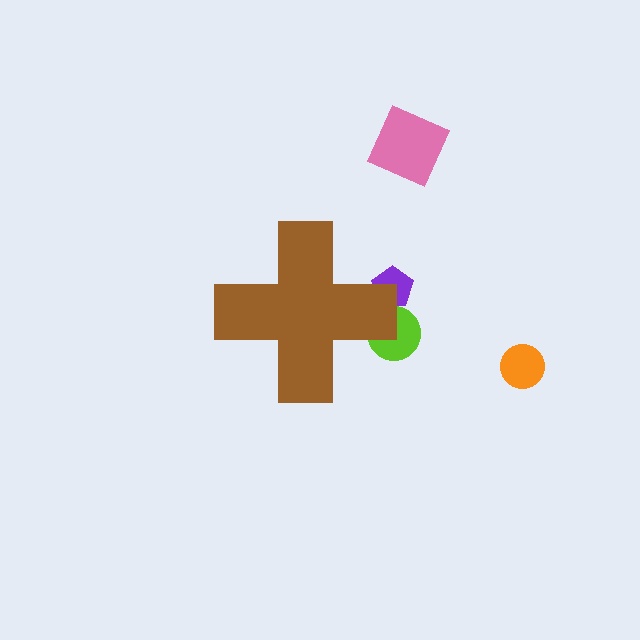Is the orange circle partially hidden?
No, the orange circle is fully visible.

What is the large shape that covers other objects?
A brown cross.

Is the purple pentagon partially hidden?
Yes, the purple pentagon is partially hidden behind the brown cross.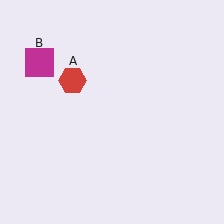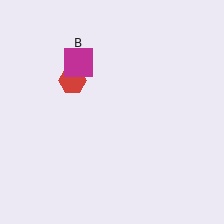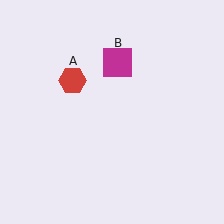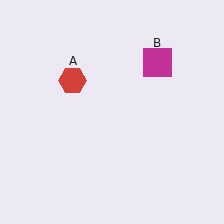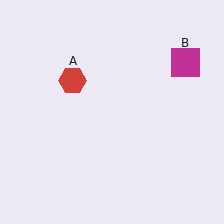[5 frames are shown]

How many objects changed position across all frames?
1 object changed position: magenta square (object B).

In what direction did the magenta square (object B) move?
The magenta square (object B) moved right.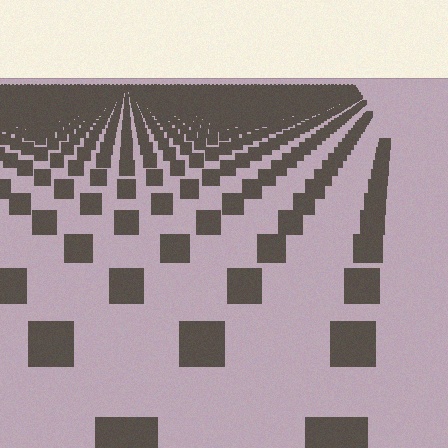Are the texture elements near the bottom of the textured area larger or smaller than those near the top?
Larger. Near the bottom, elements are closer to the viewer and appear at a bigger on-screen size.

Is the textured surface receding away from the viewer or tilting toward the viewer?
The surface is receding away from the viewer. Texture elements get smaller and denser toward the top.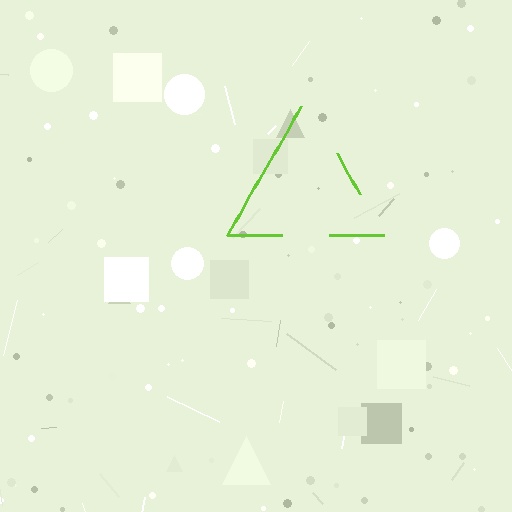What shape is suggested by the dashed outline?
The dashed outline suggests a triangle.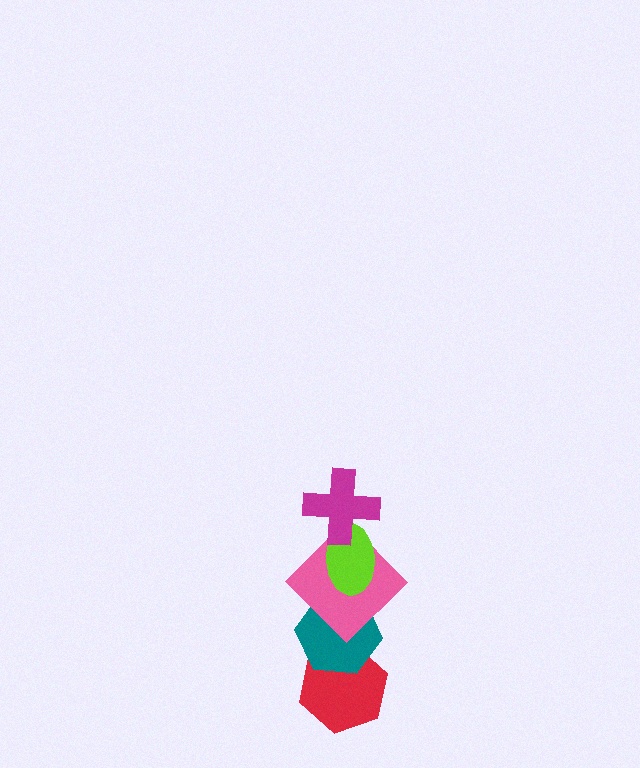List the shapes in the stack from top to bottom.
From top to bottom: the magenta cross, the lime ellipse, the pink diamond, the teal hexagon, the red hexagon.